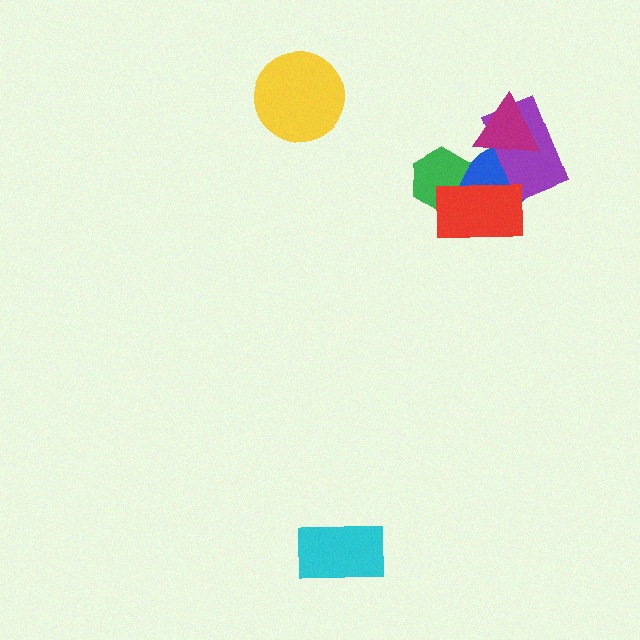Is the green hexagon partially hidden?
Yes, it is partially covered by another shape.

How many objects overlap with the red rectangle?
3 objects overlap with the red rectangle.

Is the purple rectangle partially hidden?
Yes, it is partially covered by another shape.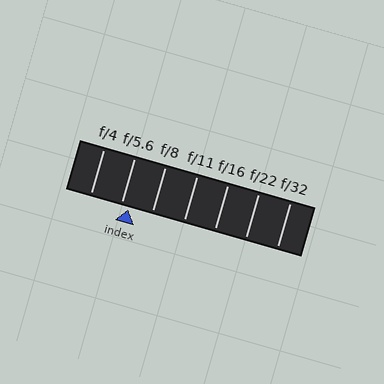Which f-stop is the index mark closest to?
The index mark is closest to f/5.6.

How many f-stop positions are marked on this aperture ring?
There are 7 f-stop positions marked.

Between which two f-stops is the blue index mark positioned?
The index mark is between f/5.6 and f/8.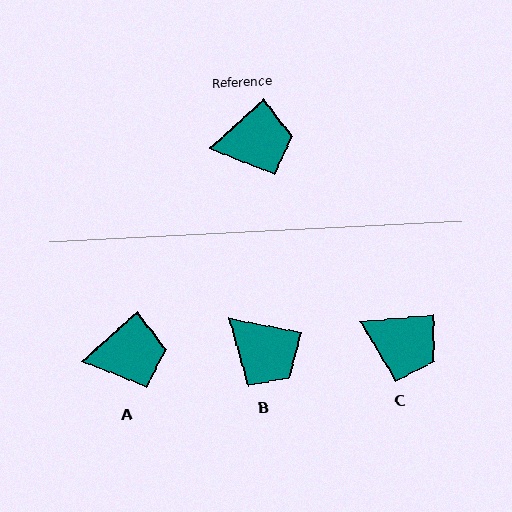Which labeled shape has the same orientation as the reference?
A.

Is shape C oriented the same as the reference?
No, it is off by about 37 degrees.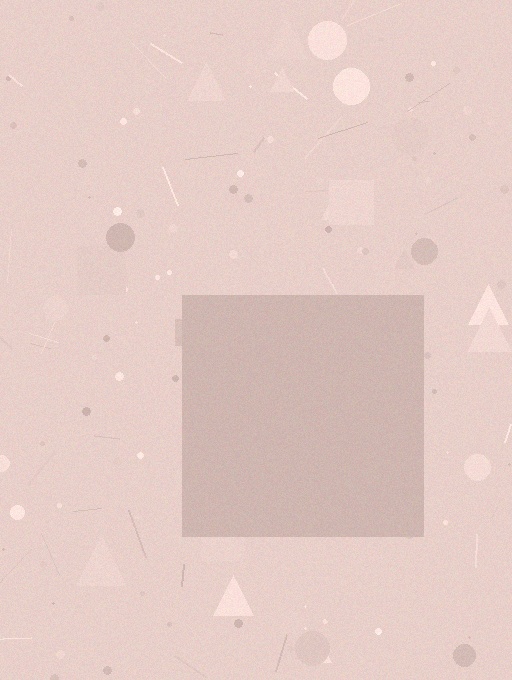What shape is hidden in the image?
A square is hidden in the image.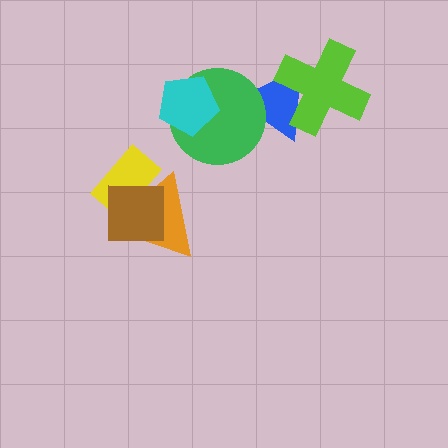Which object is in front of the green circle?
The cyan pentagon is in front of the green circle.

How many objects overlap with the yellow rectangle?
2 objects overlap with the yellow rectangle.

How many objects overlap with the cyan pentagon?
1 object overlaps with the cyan pentagon.